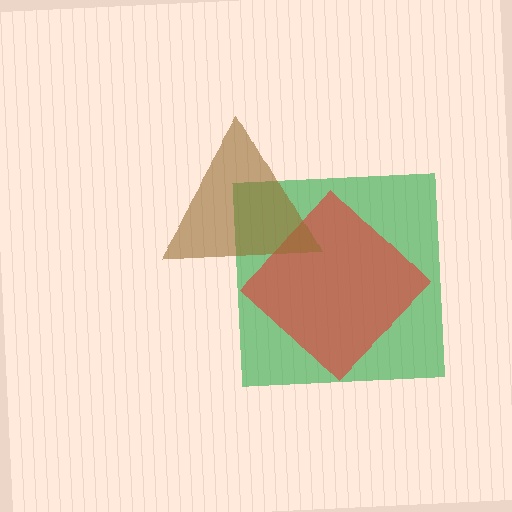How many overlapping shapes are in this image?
There are 3 overlapping shapes in the image.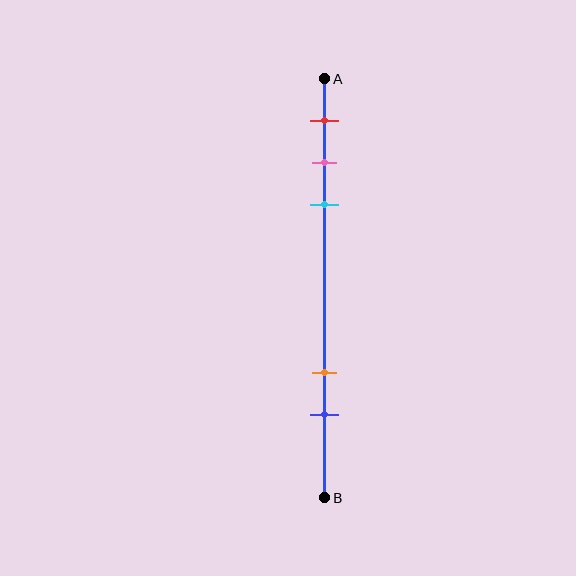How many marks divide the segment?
There are 5 marks dividing the segment.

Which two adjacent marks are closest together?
The pink and cyan marks are the closest adjacent pair.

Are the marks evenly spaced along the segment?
No, the marks are not evenly spaced.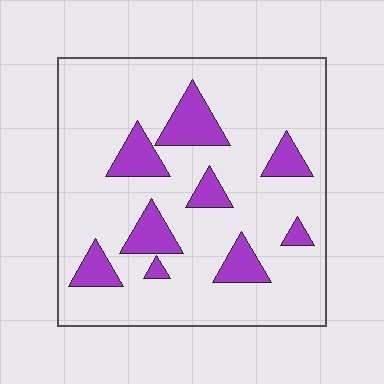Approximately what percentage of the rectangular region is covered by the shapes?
Approximately 15%.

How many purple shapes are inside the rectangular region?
9.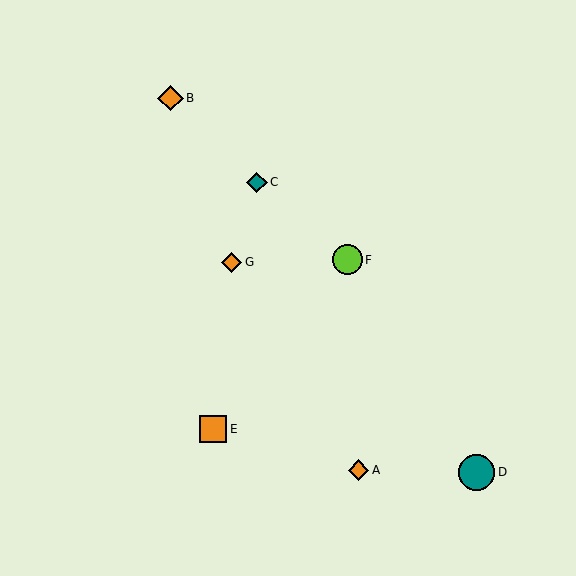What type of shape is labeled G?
Shape G is an orange diamond.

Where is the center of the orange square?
The center of the orange square is at (213, 429).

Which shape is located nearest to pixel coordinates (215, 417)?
The orange square (labeled E) at (213, 429) is nearest to that location.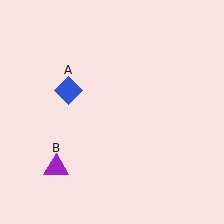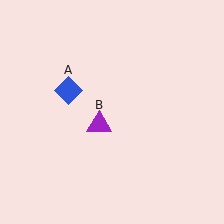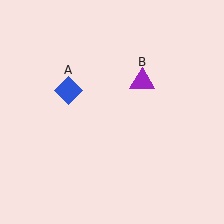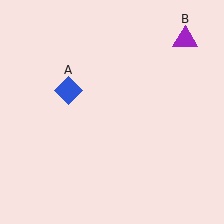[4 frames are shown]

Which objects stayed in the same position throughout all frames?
Blue diamond (object A) remained stationary.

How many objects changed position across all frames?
1 object changed position: purple triangle (object B).